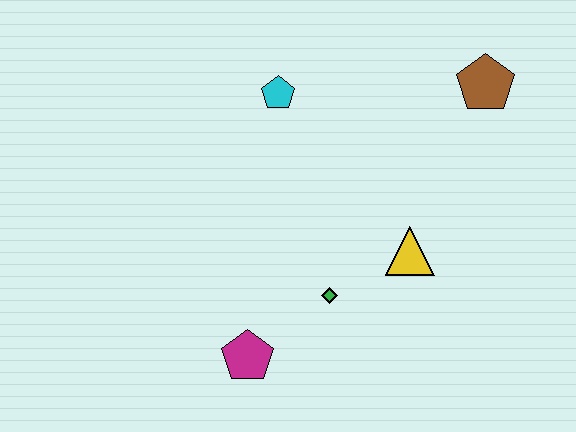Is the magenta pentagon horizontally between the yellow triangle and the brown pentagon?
No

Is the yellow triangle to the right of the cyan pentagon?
Yes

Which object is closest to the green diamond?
The yellow triangle is closest to the green diamond.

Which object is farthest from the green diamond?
The brown pentagon is farthest from the green diamond.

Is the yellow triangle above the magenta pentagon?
Yes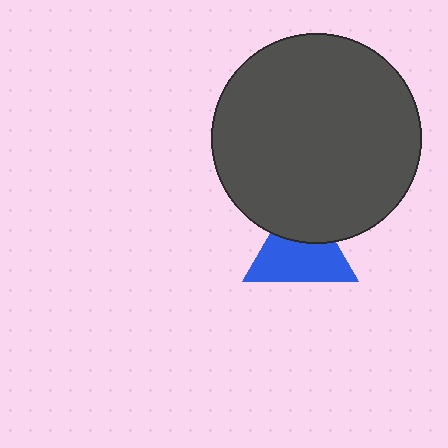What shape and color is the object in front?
The object in front is a dark gray circle.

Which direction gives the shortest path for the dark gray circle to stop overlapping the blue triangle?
Moving up gives the shortest separation.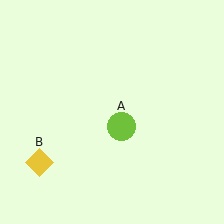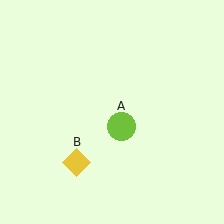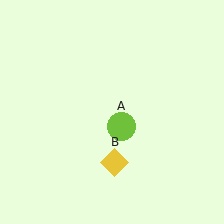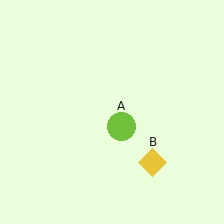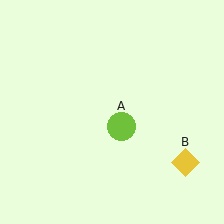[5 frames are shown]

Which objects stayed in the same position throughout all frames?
Lime circle (object A) remained stationary.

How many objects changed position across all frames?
1 object changed position: yellow diamond (object B).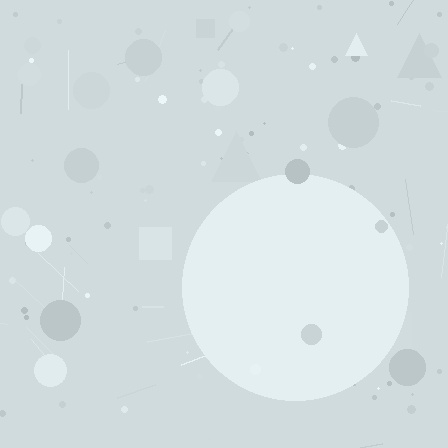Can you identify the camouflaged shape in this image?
The camouflaged shape is a circle.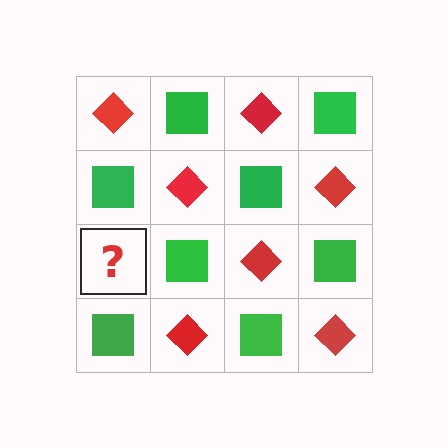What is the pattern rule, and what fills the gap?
The rule is that it alternates red diamond and green square in a checkerboard pattern. The gap should be filled with a red diamond.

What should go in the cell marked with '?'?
The missing cell should contain a red diamond.